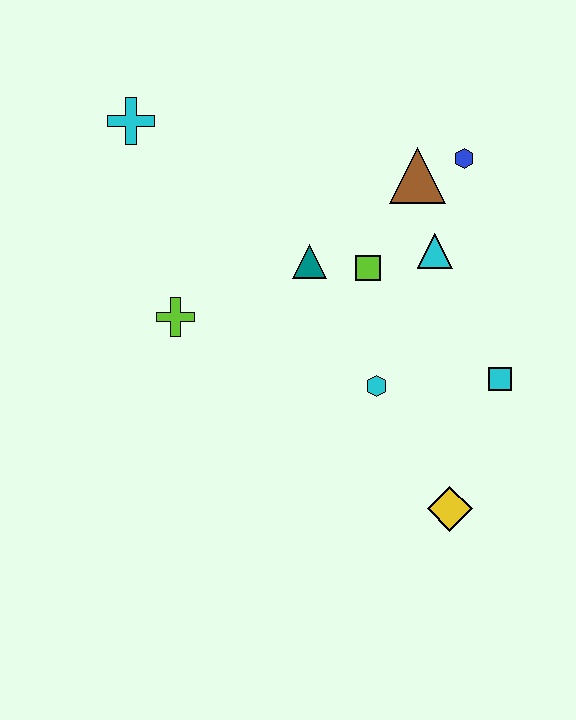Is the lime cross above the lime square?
No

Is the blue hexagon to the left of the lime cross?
No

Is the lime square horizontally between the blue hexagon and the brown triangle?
No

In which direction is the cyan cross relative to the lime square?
The cyan cross is to the left of the lime square.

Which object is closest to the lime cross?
The teal triangle is closest to the lime cross.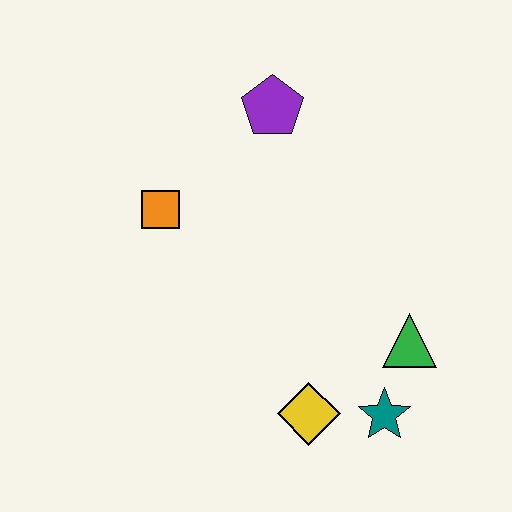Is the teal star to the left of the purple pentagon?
No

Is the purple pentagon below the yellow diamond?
No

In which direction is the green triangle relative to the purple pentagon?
The green triangle is below the purple pentagon.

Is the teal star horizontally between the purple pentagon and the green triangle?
Yes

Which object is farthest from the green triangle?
The orange square is farthest from the green triangle.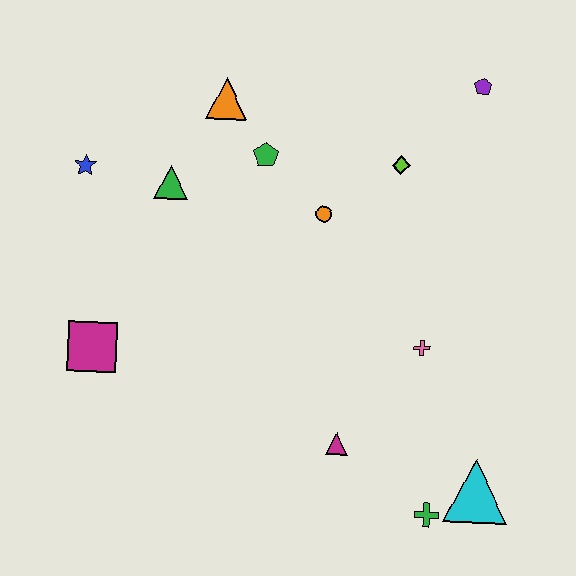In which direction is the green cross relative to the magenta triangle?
The green cross is to the right of the magenta triangle.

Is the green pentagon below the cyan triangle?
No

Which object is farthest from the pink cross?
The blue star is farthest from the pink cross.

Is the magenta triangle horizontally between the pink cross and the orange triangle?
Yes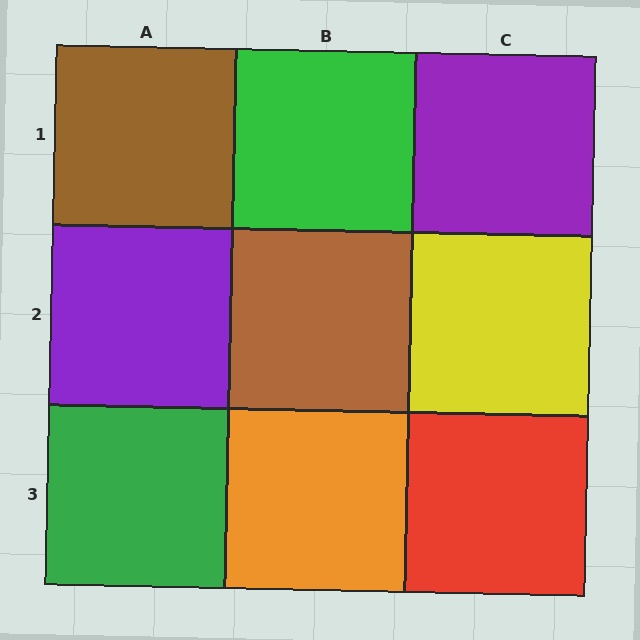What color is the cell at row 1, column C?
Purple.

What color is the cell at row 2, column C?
Yellow.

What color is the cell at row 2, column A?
Purple.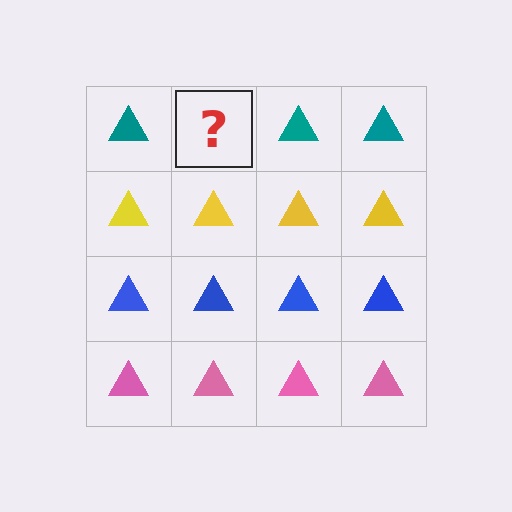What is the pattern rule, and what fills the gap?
The rule is that each row has a consistent color. The gap should be filled with a teal triangle.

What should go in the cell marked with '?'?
The missing cell should contain a teal triangle.